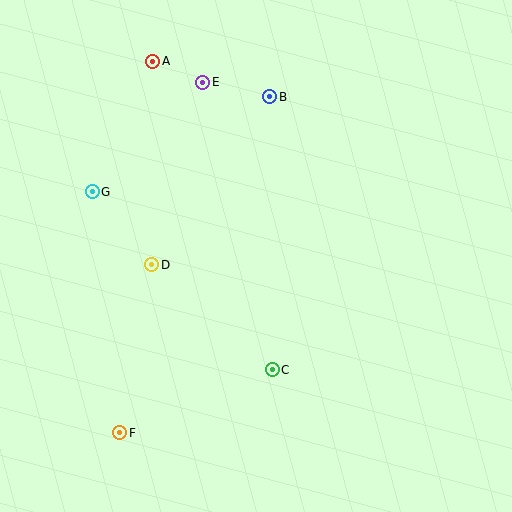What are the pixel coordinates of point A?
Point A is at (153, 61).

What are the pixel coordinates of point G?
Point G is at (92, 192).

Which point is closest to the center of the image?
Point D at (152, 265) is closest to the center.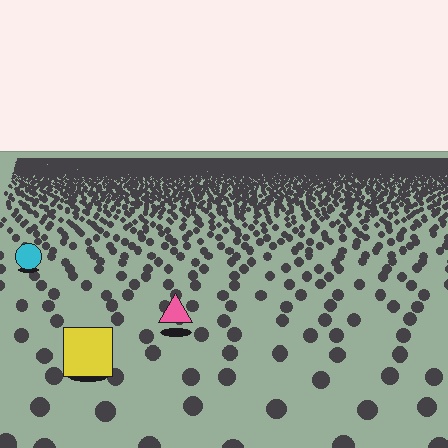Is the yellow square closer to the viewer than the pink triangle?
Yes. The yellow square is closer — you can tell from the texture gradient: the ground texture is coarser near it.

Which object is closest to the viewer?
The yellow square is closest. The texture marks near it are larger and more spread out.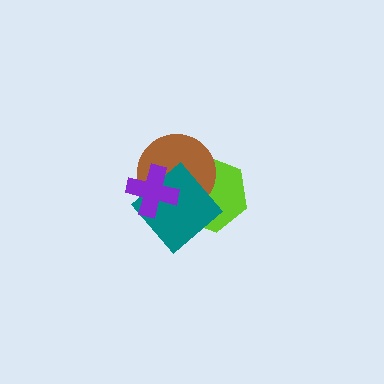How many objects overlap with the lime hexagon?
3 objects overlap with the lime hexagon.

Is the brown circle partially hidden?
Yes, it is partially covered by another shape.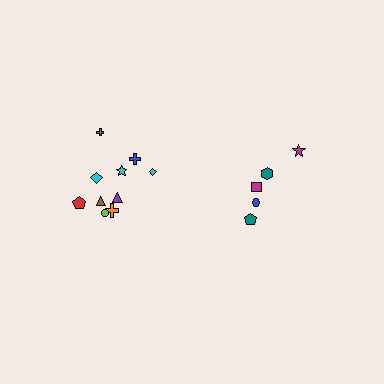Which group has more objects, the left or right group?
The left group.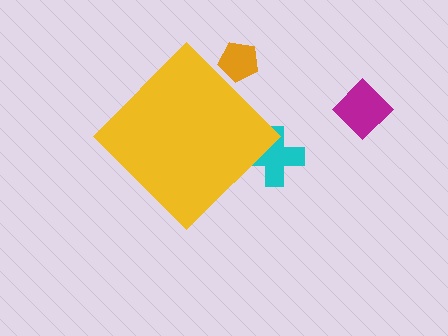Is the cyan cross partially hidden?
Yes, the cyan cross is partially hidden behind the yellow diamond.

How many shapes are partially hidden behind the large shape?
2 shapes are partially hidden.